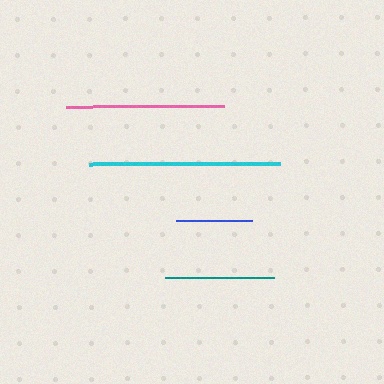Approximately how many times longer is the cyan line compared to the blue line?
The cyan line is approximately 2.5 times the length of the blue line.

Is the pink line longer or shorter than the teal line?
The pink line is longer than the teal line.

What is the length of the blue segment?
The blue segment is approximately 76 pixels long.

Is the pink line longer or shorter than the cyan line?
The cyan line is longer than the pink line.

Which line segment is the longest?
The cyan line is the longest at approximately 191 pixels.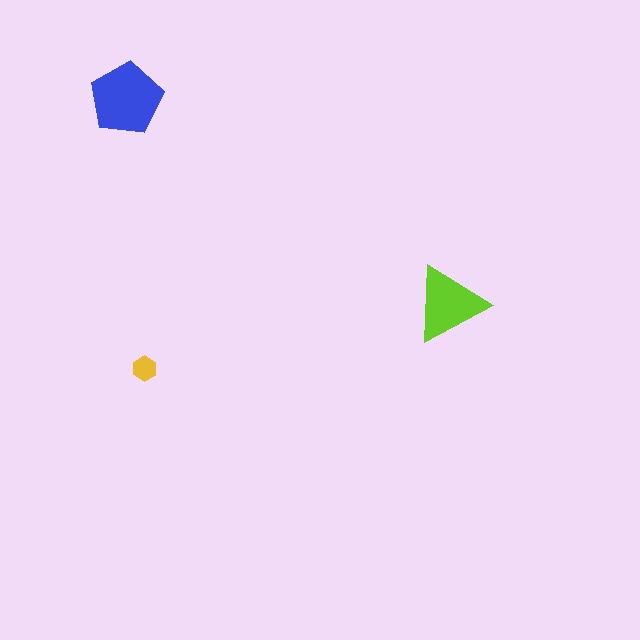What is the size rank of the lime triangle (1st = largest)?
2nd.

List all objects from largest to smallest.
The blue pentagon, the lime triangle, the yellow hexagon.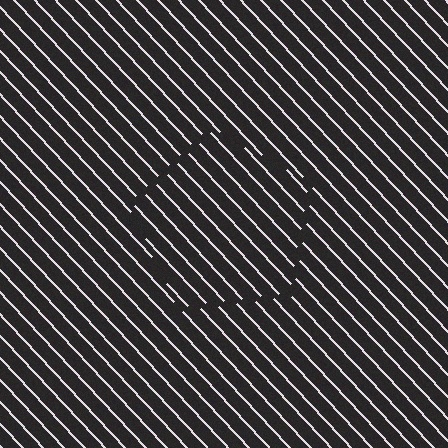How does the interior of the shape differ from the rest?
The interior of the shape contains the same grating, shifted by half a period — the contour is defined by the phase discontinuity where line-ends from the inner and outer gratings abut.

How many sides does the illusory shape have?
5 sides — the line-ends trace a pentagon.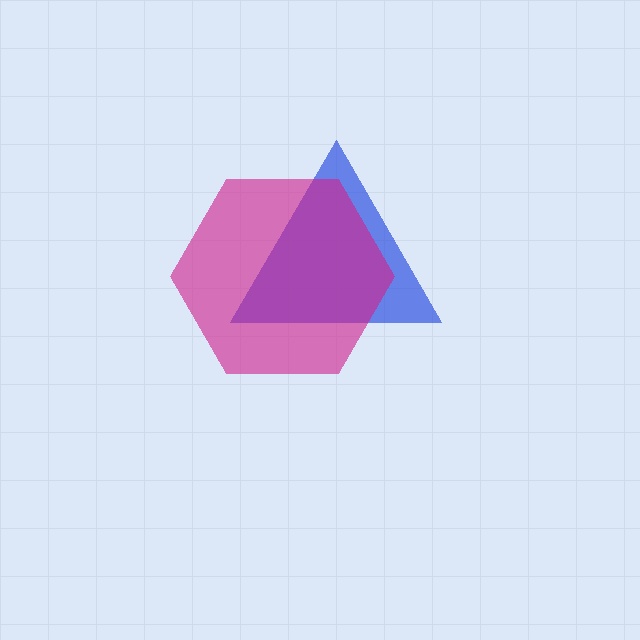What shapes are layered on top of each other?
The layered shapes are: a blue triangle, a magenta hexagon.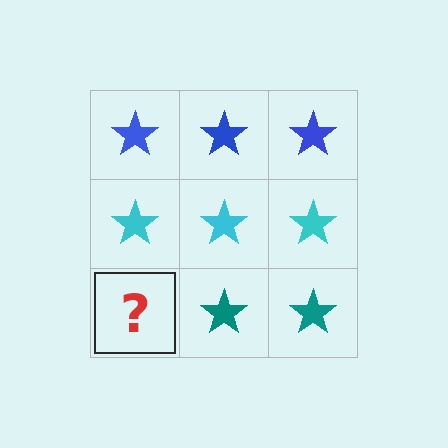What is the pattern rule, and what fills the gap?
The rule is that each row has a consistent color. The gap should be filled with a teal star.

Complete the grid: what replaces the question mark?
The question mark should be replaced with a teal star.